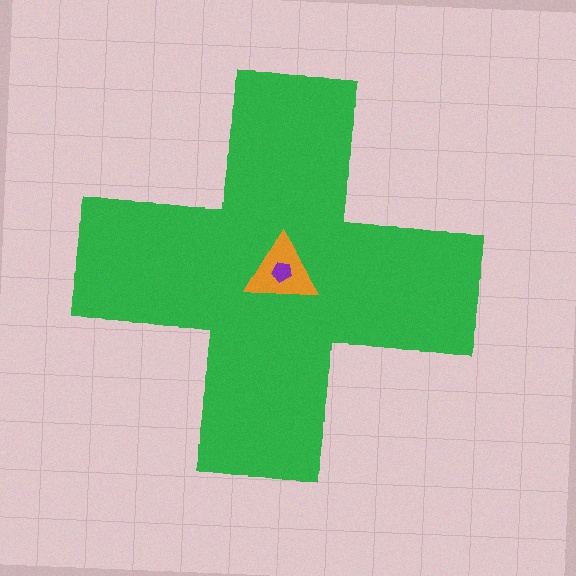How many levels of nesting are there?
3.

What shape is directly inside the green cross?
The orange triangle.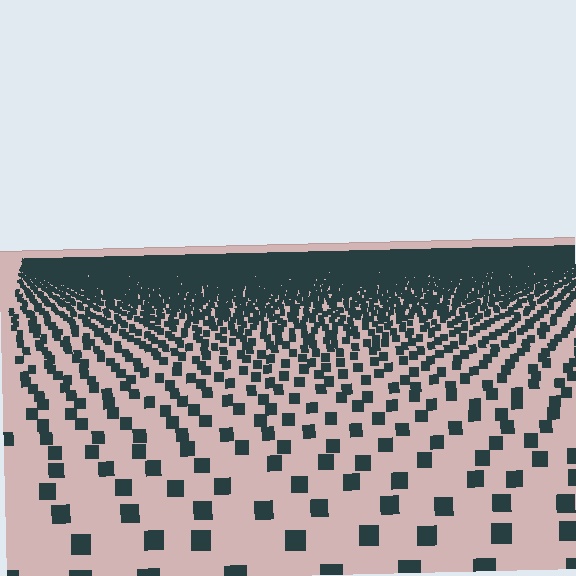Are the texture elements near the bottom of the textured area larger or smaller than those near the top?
Larger. Near the bottom, elements are closer to the viewer and appear at a bigger on-screen size.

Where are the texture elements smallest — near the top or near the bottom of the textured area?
Near the top.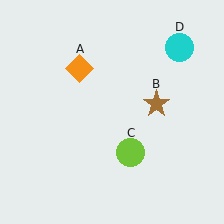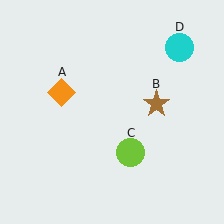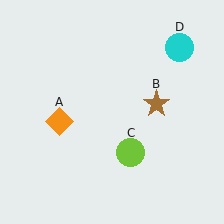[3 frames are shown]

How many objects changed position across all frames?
1 object changed position: orange diamond (object A).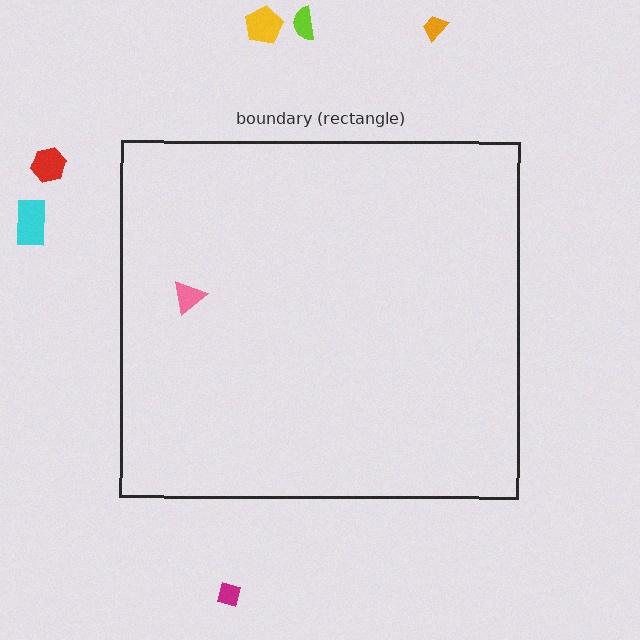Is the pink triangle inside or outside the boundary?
Inside.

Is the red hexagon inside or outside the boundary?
Outside.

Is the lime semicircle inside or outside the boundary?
Outside.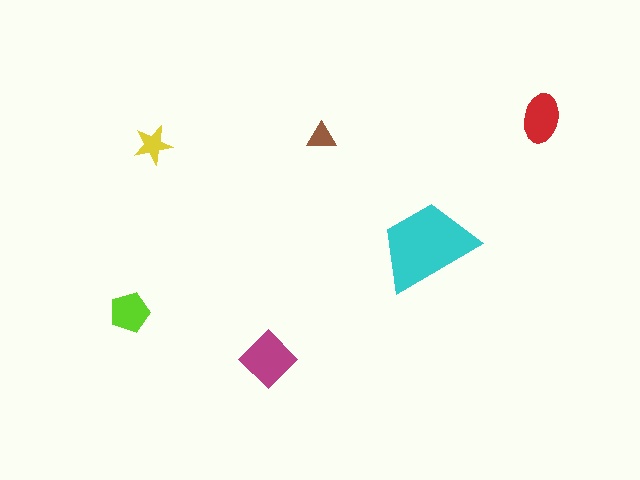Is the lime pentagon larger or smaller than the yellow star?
Larger.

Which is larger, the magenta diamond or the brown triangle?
The magenta diamond.